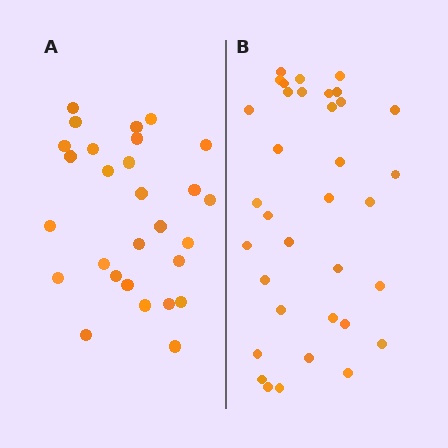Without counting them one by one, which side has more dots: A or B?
Region B (the right region) has more dots.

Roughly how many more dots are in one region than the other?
Region B has roughly 8 or so more dots than region A.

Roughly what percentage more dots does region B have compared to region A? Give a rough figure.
About 25% more.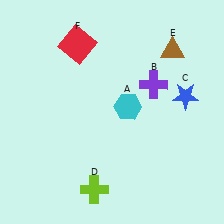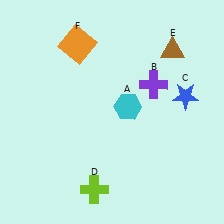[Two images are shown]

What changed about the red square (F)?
In Image 1, F is red. In Image 2, it changed to orange.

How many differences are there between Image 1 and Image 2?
There is 1 difference between the two images.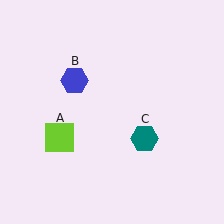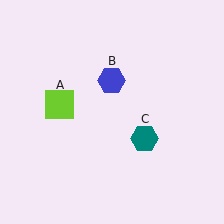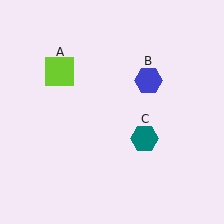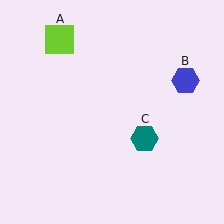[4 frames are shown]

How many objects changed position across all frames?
2 objects changed position: lime square (object A), blue hexagon (object B).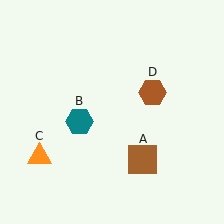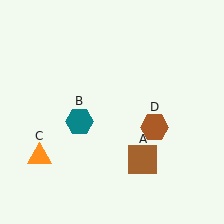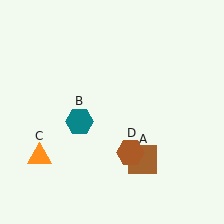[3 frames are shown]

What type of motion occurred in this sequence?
The brown hexagon (object D) rotated clockwise around the center of the scene.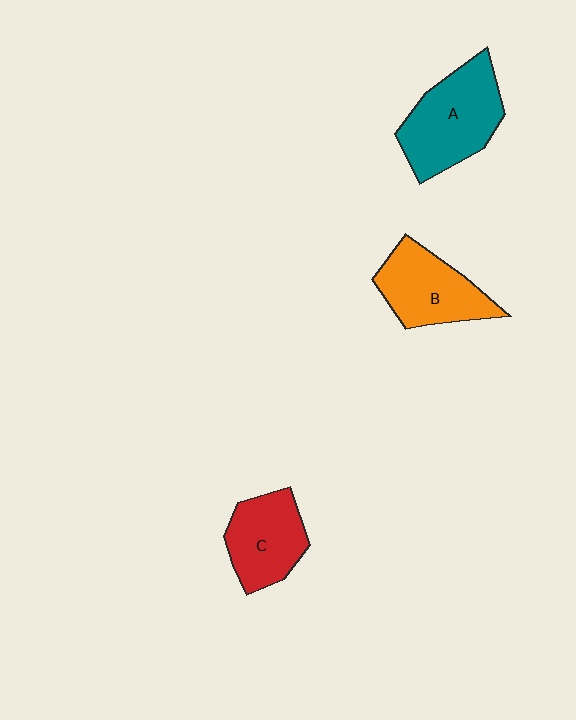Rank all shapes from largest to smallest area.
From largest to smallest: A (teal), B (orange), C (red).